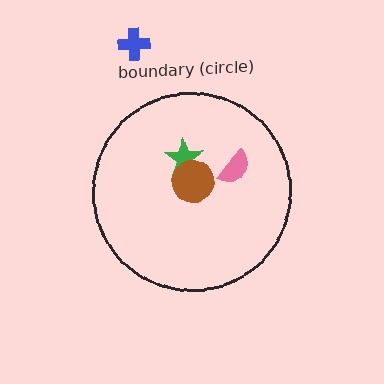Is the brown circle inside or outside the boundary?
Inside.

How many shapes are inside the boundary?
3 inside, 1 outside.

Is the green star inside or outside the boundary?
Inside.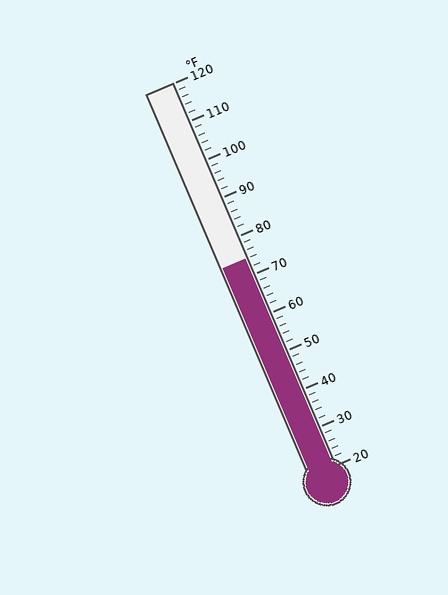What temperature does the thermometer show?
The thermometer shows approximately 74°F.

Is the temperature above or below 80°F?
The temperature is below 80°F.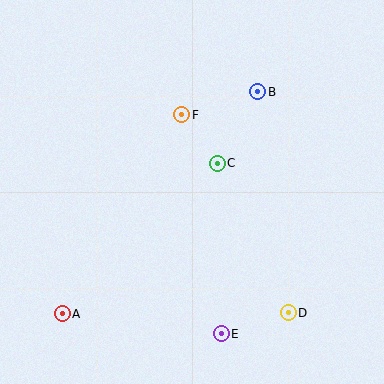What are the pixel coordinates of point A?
Point A is at (62, 314).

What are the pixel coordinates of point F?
Point F is at (182, 115).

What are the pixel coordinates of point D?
Point D is at (288, 313).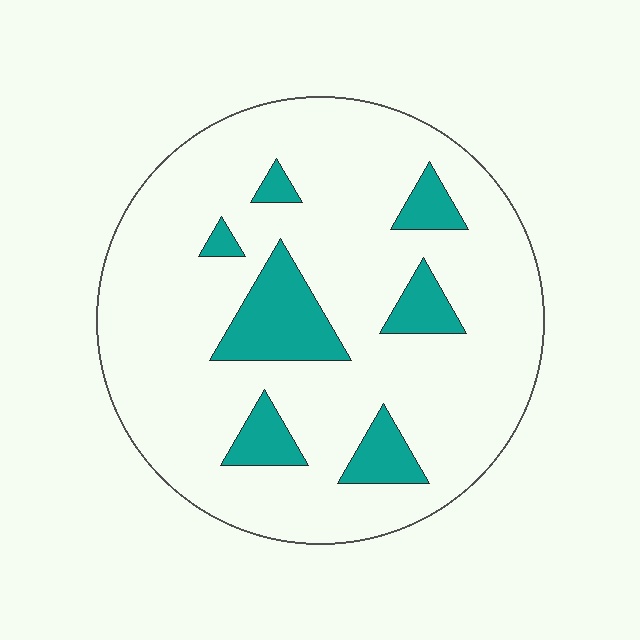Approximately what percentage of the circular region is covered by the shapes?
Approximately 15%.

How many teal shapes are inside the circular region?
7.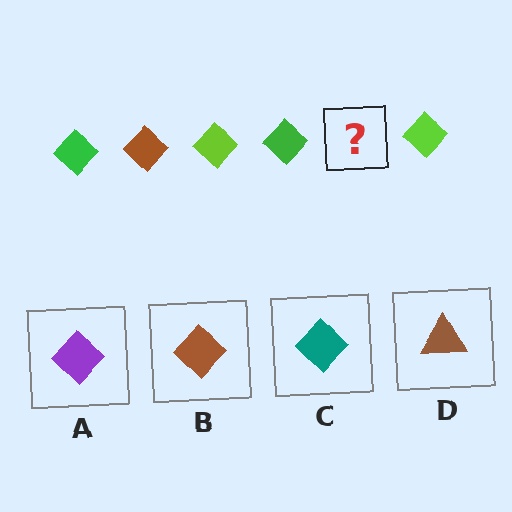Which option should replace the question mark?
Option B.